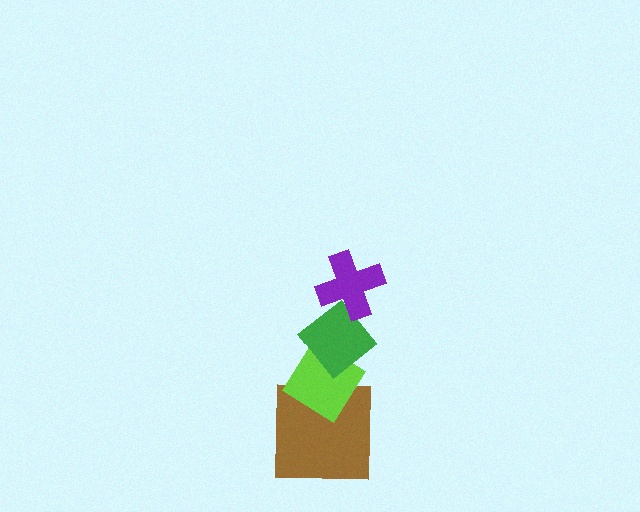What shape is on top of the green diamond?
The purple cross is on top of the green diamond.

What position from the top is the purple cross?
The purple cross is 1st from the top.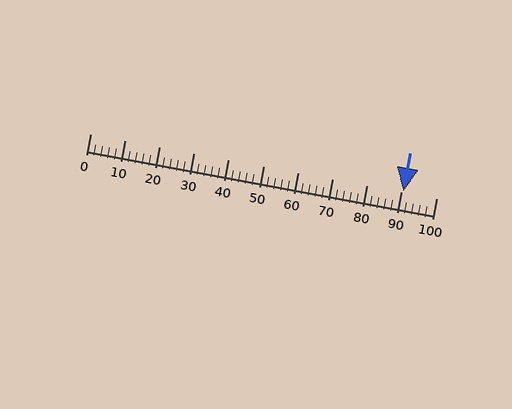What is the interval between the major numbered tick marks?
The major tick marks are spaced 10 units apart.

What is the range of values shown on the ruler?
The ruler shows values from 0 to 100.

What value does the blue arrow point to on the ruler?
The blue arrow points to approximately 91.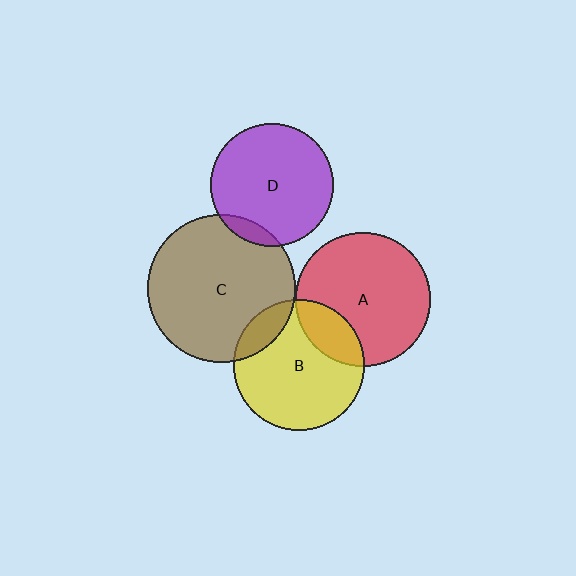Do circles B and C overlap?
Yes.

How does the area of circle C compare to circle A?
Approximately 1.2 times.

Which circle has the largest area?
Circle C (brown).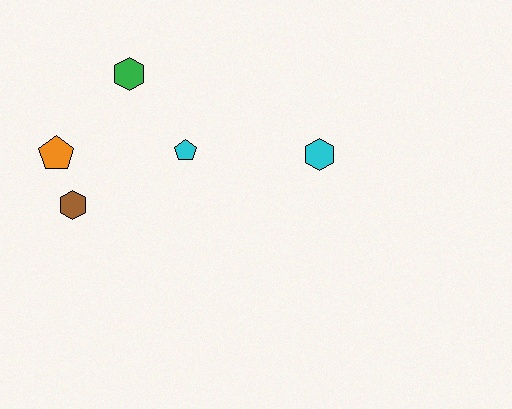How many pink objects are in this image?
There are no pink objects.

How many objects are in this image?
There are 5 objects.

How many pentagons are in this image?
There are 2 pentagons.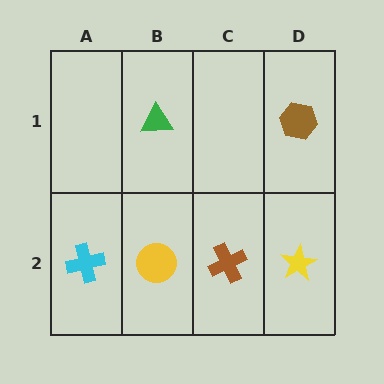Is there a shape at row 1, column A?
No, that cell is empty.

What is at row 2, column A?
A cyan cross.